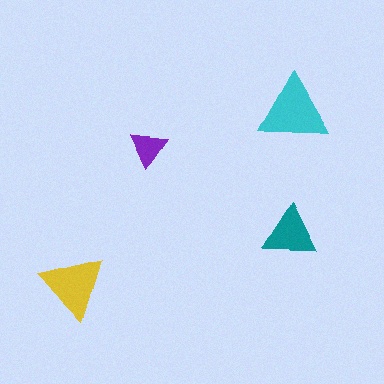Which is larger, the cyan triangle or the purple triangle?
The cyan one.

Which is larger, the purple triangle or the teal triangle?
The teal one.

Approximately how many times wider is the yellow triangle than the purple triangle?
About 1.5 times wider.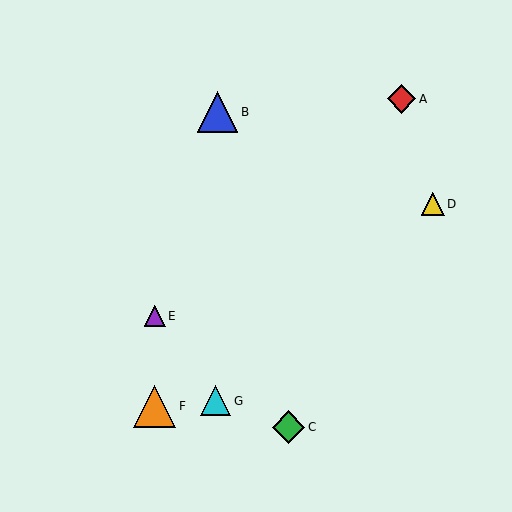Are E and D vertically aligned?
No, E is at x≈155 and D is at x≈433.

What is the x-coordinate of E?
Object E is at x≈155.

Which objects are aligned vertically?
Objects E, F are aligned vertically.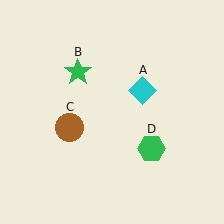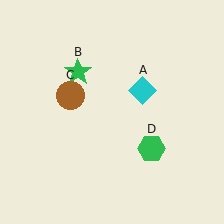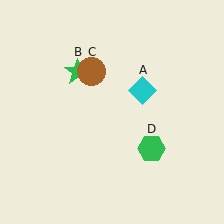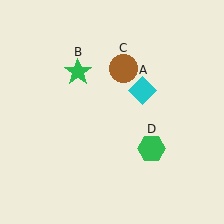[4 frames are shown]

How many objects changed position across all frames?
1 object changed position: brown circle (object C).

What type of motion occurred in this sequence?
The brown circle (object C) rotated clockwise around the center of the scene.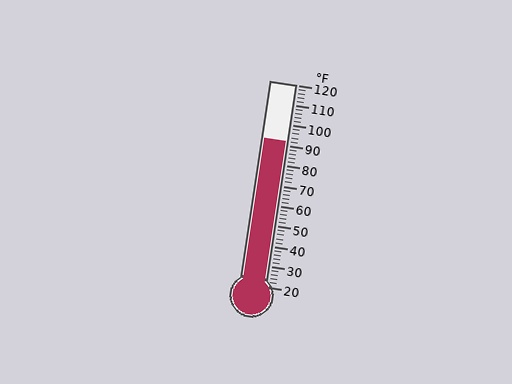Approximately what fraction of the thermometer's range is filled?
The thermometer is filled to approximately 70% of its range.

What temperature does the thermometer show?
The thermometer shows approximately 92°F.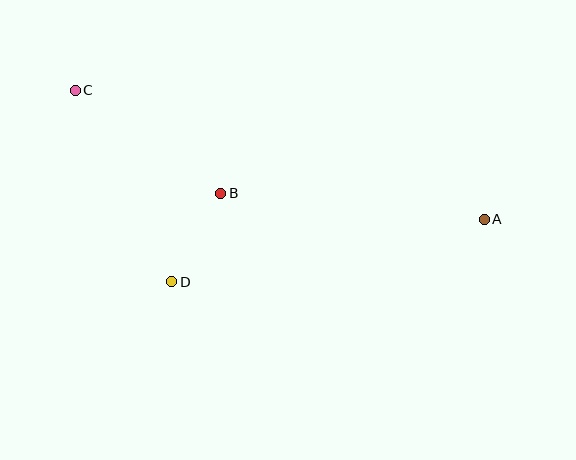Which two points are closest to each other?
Points B and D are closest to each other.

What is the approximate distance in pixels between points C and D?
The distance between C and D is approximately 214 pixels.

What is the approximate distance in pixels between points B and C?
The distance between B and C is approximately 178 pixels.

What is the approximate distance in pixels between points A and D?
The distance between A and D is approximately 319 pixels.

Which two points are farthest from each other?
Points A and C are farthest from each other.